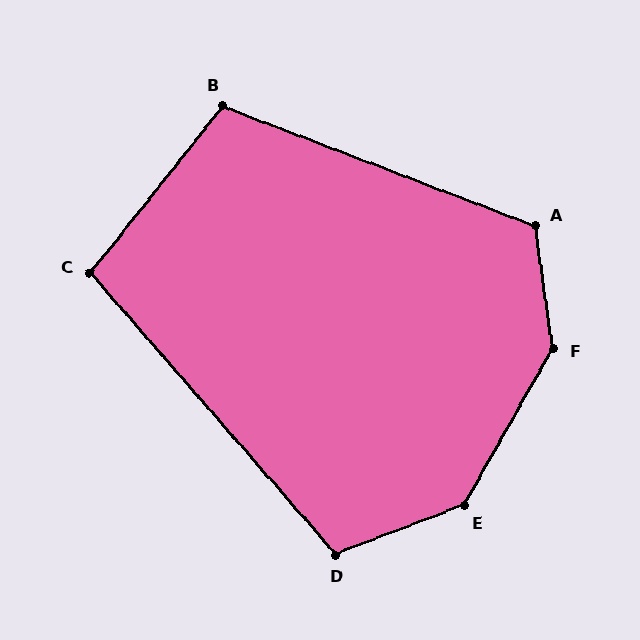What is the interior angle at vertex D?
Approximately 110 degrees (obtuse).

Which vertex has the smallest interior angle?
C, at approximately 100 degrees.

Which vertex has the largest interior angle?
F, at approximately 142 degrees.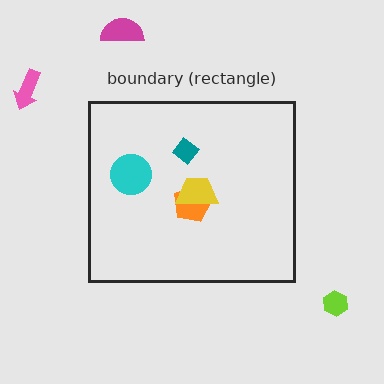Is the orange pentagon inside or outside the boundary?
Inside.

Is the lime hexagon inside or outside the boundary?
Outside.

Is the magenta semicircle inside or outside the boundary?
Outside.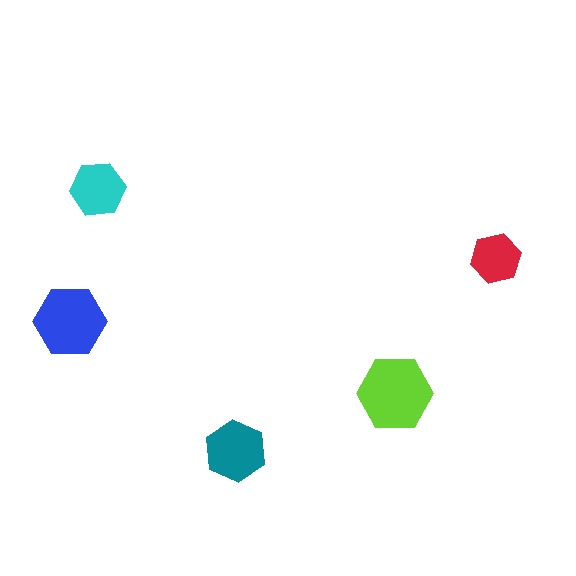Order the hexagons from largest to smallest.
the lime one, the blue one, the teal one, the cyan one, the red one.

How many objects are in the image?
There are 5 objects in the image.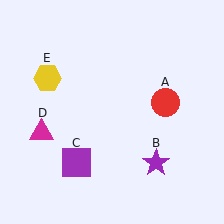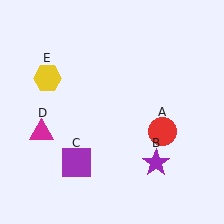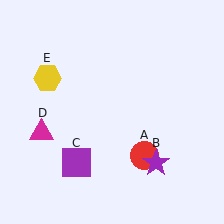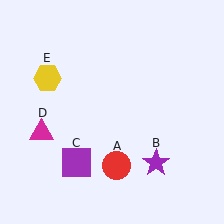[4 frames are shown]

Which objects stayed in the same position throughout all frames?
Purple star (object B) and purple square (object C) and magenta triangle (object D) and yellow hexagon (object E) remained stationary.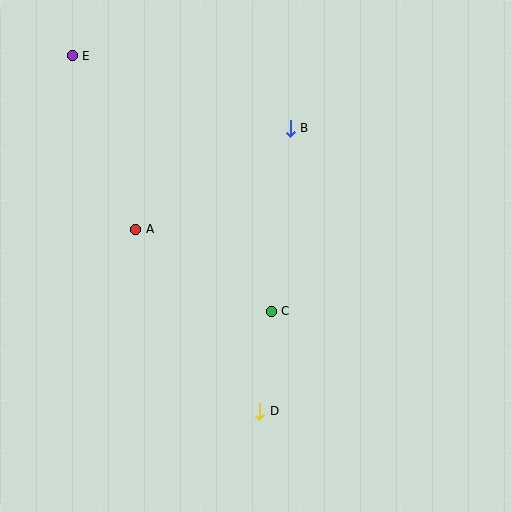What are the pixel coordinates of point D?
Point D is at (260, 411).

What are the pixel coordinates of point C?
Point C is at (271, 311).